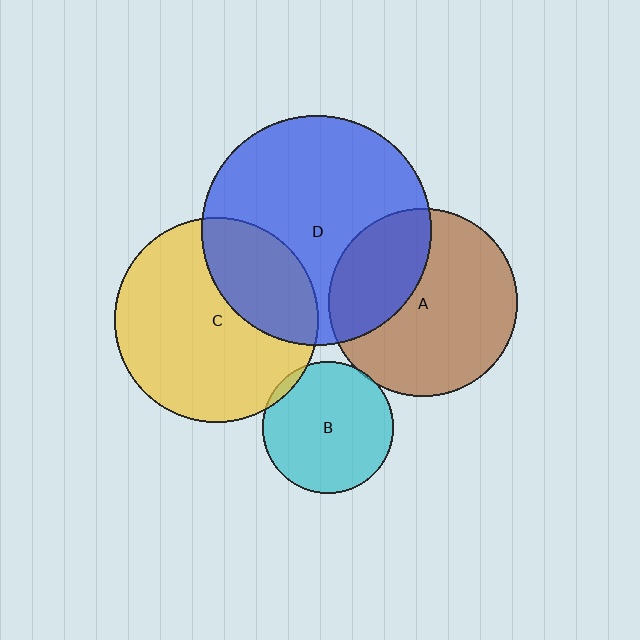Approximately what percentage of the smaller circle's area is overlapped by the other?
Approximately 35%.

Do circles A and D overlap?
Yes.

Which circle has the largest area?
Circle D (blue).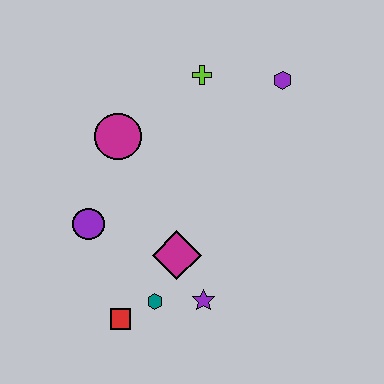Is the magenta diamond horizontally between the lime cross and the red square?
Yes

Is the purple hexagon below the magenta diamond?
No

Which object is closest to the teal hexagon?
The red square is closest to the teal hexagon.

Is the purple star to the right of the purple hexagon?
No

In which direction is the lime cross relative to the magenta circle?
The lime cross is to the right of the magenta circle.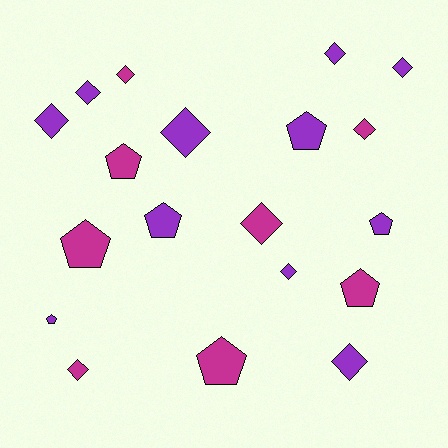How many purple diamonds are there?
There are 7 purple diamonds.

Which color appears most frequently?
Purple, with 11 objects.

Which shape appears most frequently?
Diamond, with 11 objects.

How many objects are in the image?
There are 19 objects.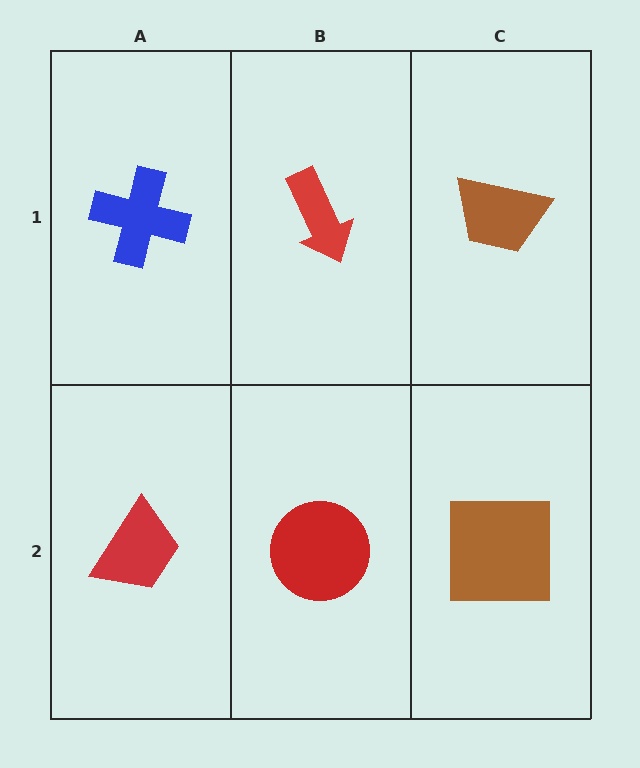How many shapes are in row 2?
3 shapes.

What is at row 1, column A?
A blue cross.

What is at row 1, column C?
A brown trapezoid.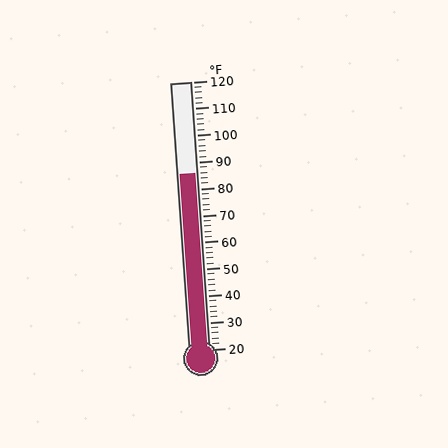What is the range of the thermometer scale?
The thermometer scale ranges from 20°F to 120°F.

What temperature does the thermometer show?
The thermometer shows approximately 86°F.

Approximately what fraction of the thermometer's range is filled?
The thermometer is filled to approximately 65% of its range.